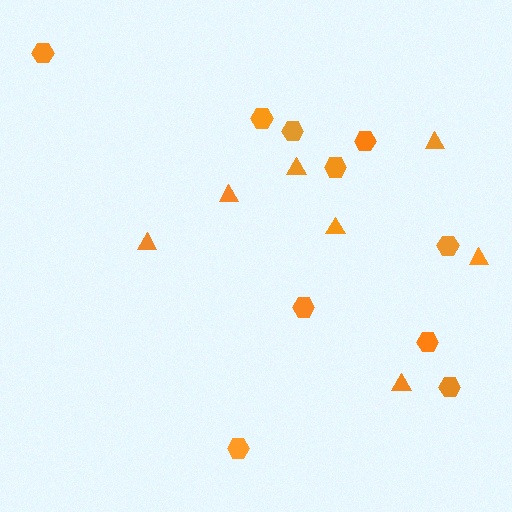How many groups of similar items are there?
There are 2 groups: one group of triangles (7) and one group of hexagons (10).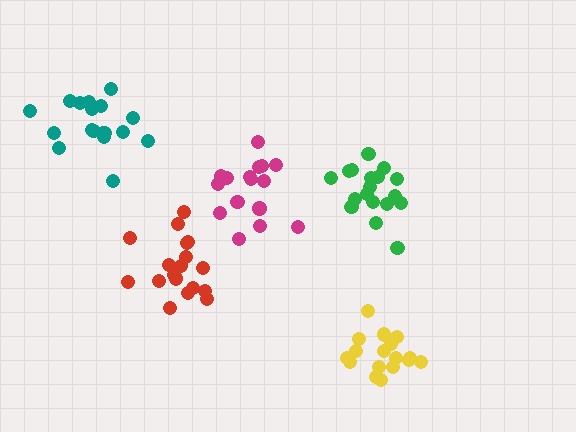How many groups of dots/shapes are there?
There are 5 groups.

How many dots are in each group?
Group 1: 18 dots, Group 2: 18 dots, Group 3: 18 dots, Group 4: 19 dots, Group 5: 17 dots (90 total).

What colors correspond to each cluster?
The clusters are colored: red, green, yellow, teal, magenta.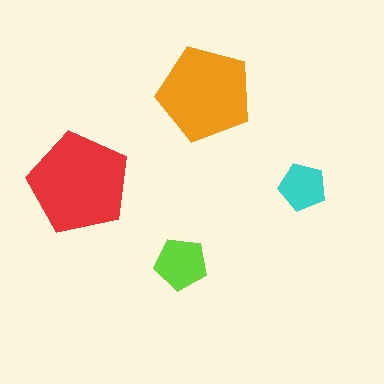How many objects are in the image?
There are 4 objects in the image.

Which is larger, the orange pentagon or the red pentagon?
The red one.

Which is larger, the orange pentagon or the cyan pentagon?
The orange one.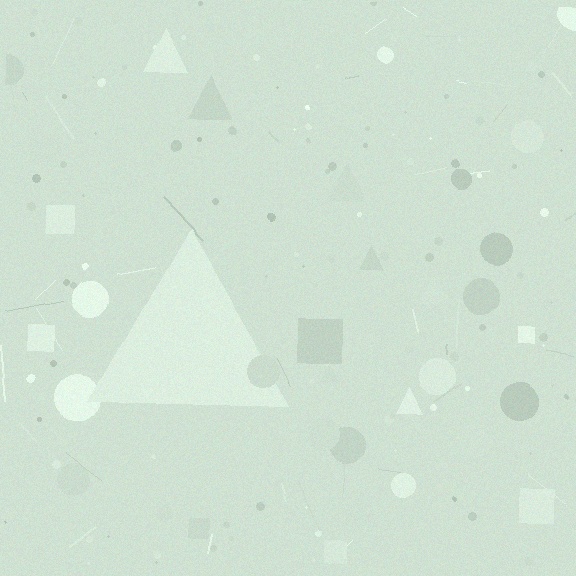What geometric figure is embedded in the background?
A triangle is embedded in the background.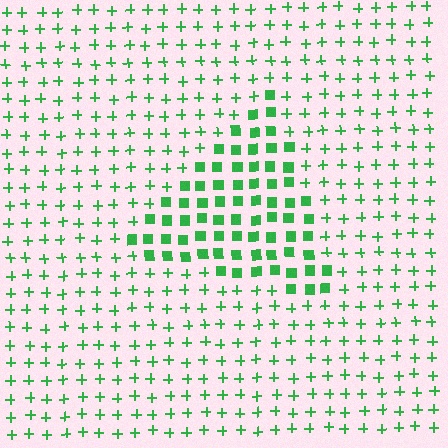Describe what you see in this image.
The image is filled with small green elements arranged in a uniform grid. A triangle-shaped region contains squares, while the surrounding area contains plus signs. The boundary is defined purely by the change in element shape.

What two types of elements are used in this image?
The image uses squares inside the triangle region and plus signs outside it.